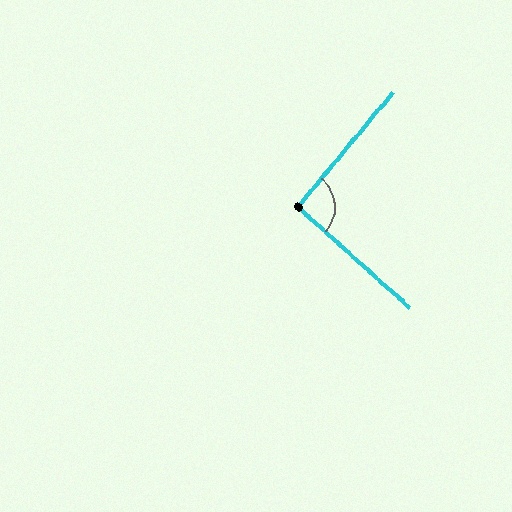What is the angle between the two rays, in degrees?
Approximately 92 degrees.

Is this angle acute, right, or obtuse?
It is approximately a right angle.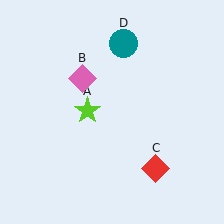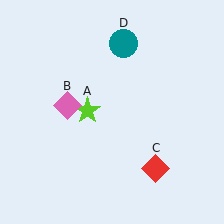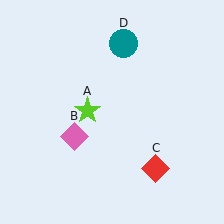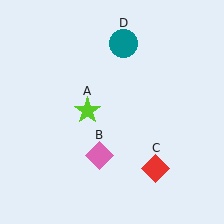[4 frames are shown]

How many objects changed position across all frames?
1 object changed position: pink diamond (object B).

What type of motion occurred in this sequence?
The pink diamond (object B) rotated counterclockwise around the center of the scene.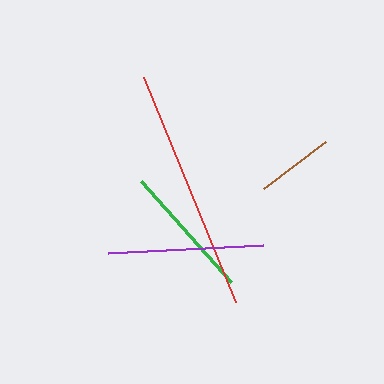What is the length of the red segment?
The red segment is approximately 242 pixels long.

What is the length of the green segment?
The green segment is approximately 135 pixels long.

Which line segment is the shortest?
The brown line is the shortest at approximately 78 pixels.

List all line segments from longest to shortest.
From longest to shortest: red, purple, green, brown.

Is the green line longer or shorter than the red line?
The red line is longer than the green line.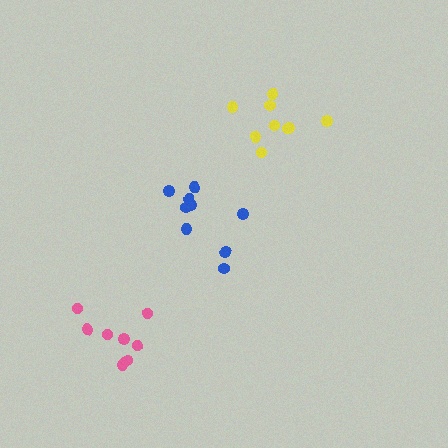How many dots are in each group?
Group 1: 9 dots, Group 2: 8 dots, Group 3: 9 dots (26 total).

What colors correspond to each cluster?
The clusters are colored: yellow, pink, blue.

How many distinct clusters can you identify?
There are 3 distinct clusters.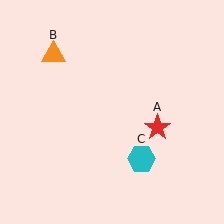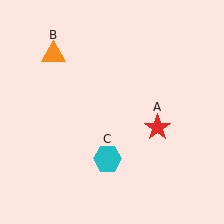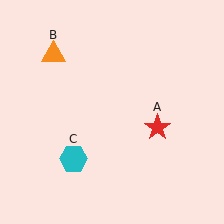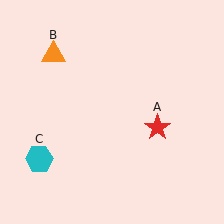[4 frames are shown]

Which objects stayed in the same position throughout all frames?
Red star (object A) and orange triangle (object B) remained stationary.